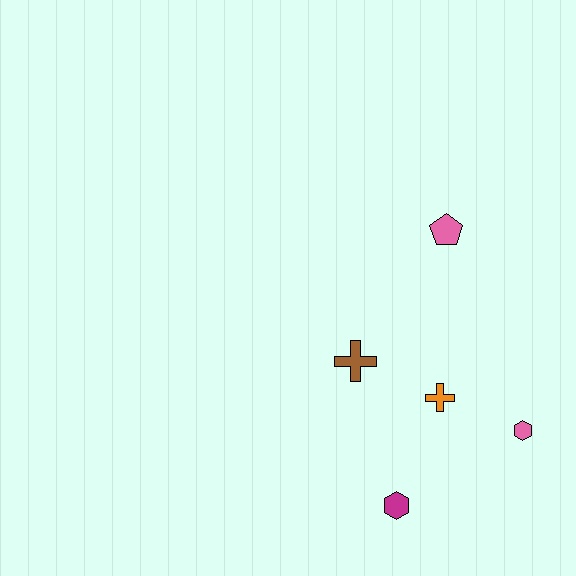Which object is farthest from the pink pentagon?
The magenta hexagon is farthest from the pink pentagon.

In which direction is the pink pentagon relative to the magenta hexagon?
The pink pentagon is above the magenta hexagon.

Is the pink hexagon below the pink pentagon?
Yes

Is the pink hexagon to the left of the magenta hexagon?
No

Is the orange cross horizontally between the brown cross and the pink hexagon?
Yes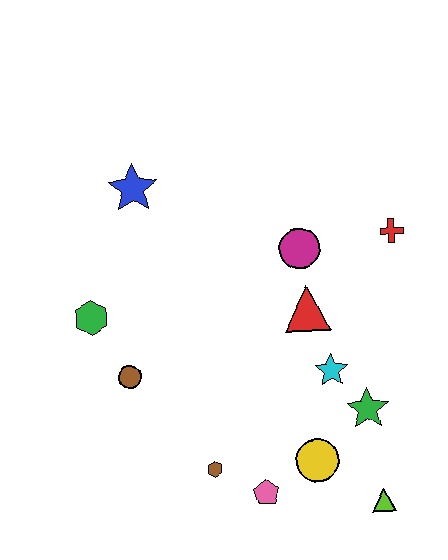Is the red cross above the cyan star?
Yes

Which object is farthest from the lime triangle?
The blue star is farthest from the lime triangle.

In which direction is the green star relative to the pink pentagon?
The green star is to the right of the pink pentagon.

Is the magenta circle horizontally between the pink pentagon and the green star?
Yes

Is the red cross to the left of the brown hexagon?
No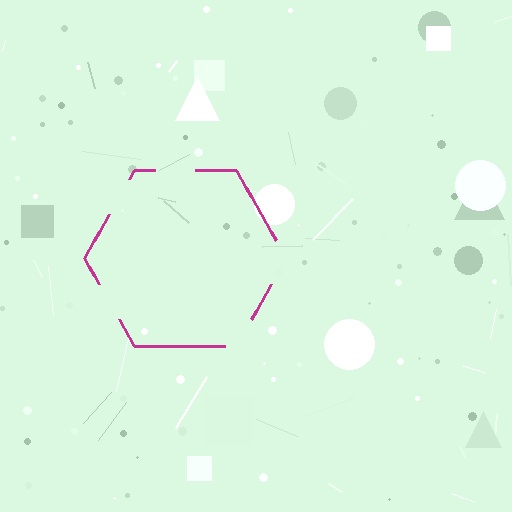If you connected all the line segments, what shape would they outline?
They would outline a hexagon.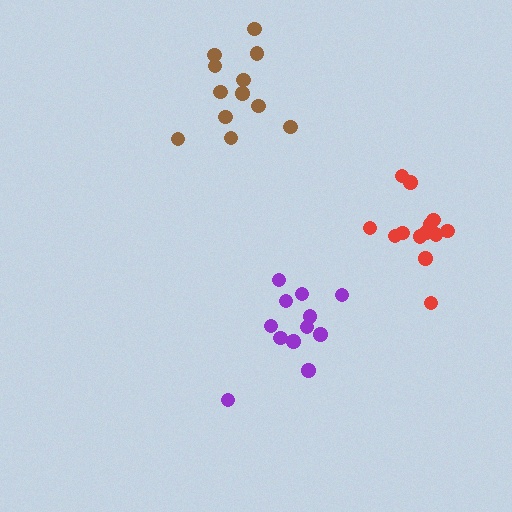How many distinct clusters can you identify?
There are 3 distinct clusters.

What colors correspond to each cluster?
The clusters are colored: purple, red, brown.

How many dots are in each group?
Group 1: 13 dots, Group 2: 13 dots, Group 3: 12 dots (38 total).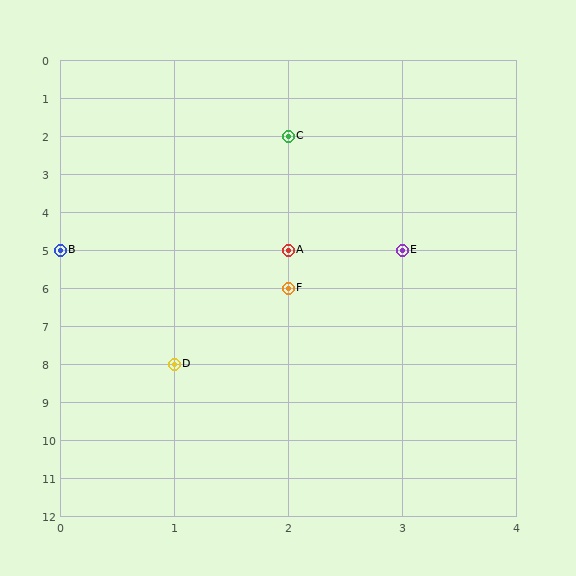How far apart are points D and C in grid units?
Points D and C are 1 column and 6 rows apart (about 6.1 grid units diagonally).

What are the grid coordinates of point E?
Point E is at grid coordinates (3, 5).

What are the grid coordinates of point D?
Point D is at grid coordinates (1, 8).